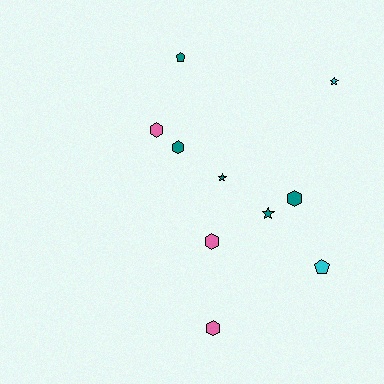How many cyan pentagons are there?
There is 1 cyan pentagon.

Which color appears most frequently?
Teal, with 5 objects.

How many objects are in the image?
There are 10 objects.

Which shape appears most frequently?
Hexagon, with 5 objects.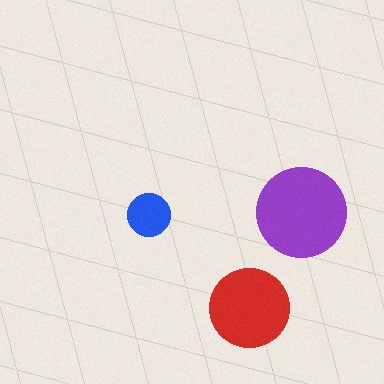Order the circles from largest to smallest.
the purple one, the red one, the blue one.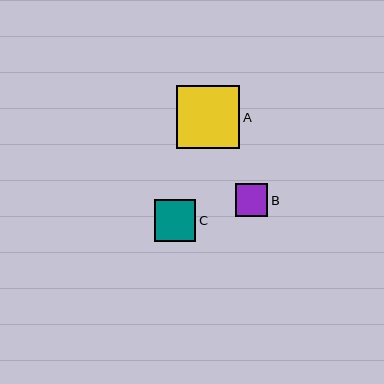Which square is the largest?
Square A is the largest with a size of approximately 63 pixels.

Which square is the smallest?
Square B is the smallest with a size of approximately 32 pixels.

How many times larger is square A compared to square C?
Square A is approximately 1.5 times the size of square C.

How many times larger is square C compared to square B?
Square C is approximately 1.3 times the size of square B.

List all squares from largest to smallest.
From largest to smallest: A, C, B.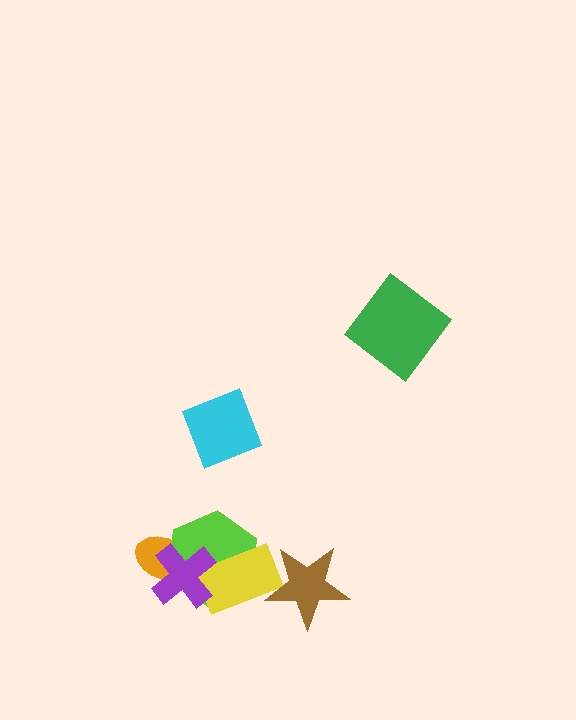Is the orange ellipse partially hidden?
Yes, it is partially covered by another shape.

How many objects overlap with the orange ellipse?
2 objects overlap with the orange ellipse.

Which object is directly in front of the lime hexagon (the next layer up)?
The yellow rectangle is directly in front of the lime hexagon.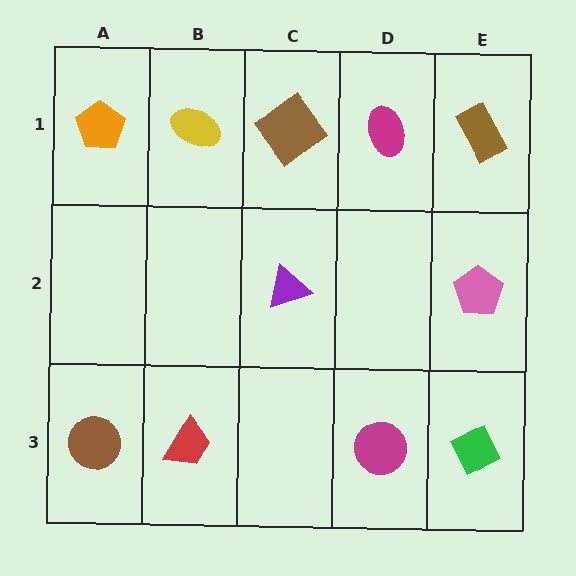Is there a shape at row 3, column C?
No, that cell is empty.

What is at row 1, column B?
A yellow ellipse.